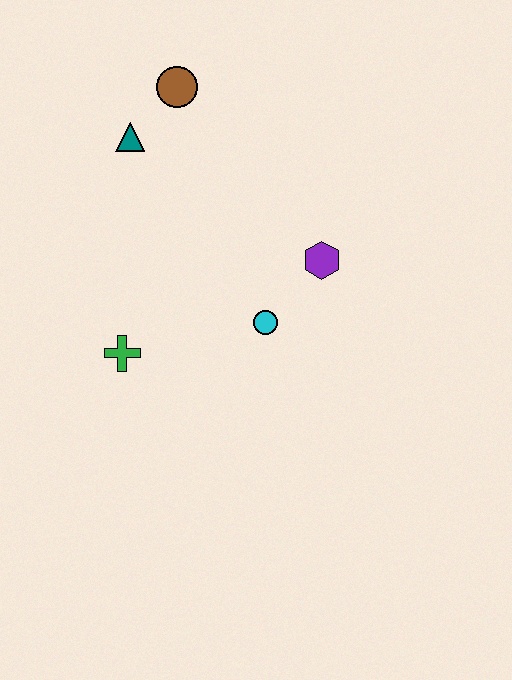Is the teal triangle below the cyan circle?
No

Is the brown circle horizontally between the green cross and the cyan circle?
Yes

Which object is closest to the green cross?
The cyan circle is closest to the green cross.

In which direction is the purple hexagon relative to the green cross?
The purple hexagon is to the right of the green cross.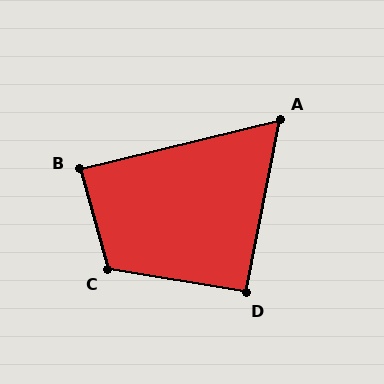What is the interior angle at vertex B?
Approximately 88 degrees (approximately right).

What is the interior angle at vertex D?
Approximately 92 degrees (approximately right).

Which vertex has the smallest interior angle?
A, at approximately 65 degrees.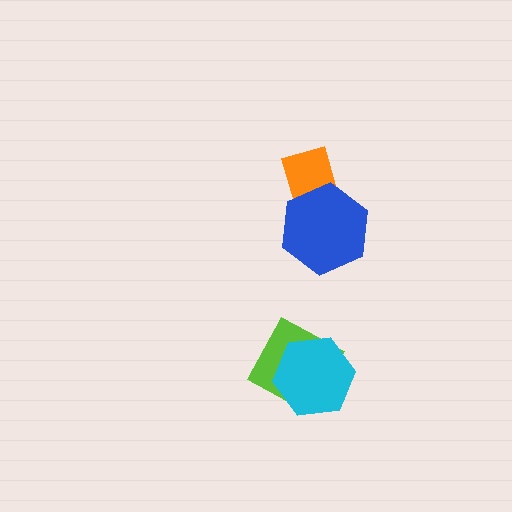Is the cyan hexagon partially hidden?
No, no other shape covers it.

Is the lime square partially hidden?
Yes, it is partially covered by another shape.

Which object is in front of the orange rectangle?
The blue hexagon is in front of the orange rectangle.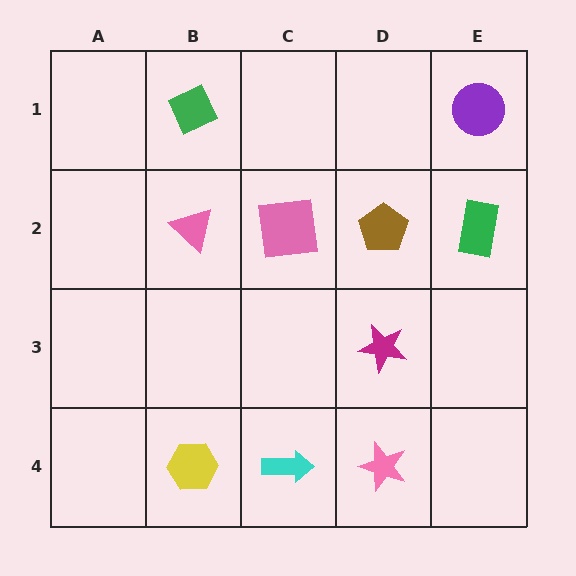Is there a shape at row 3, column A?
No, that cell is empty.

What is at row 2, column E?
A green rectangle.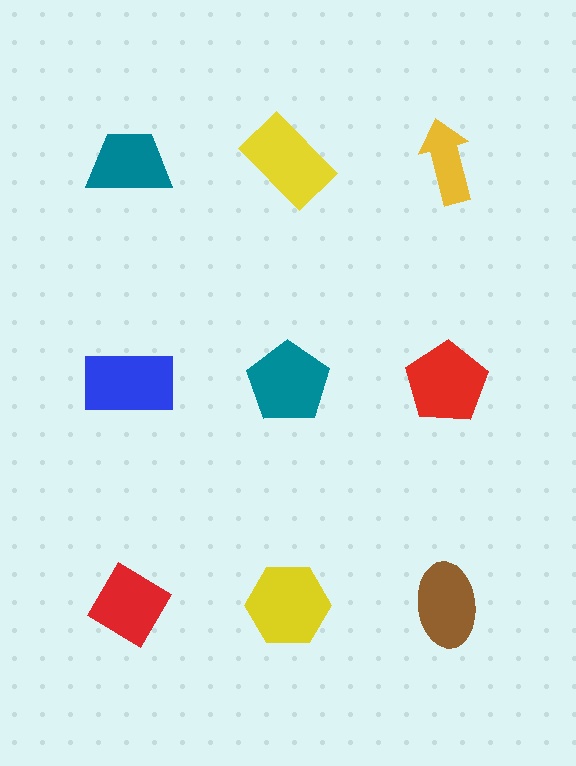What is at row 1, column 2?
A yellow rectangle.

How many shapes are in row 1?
3 shapes.